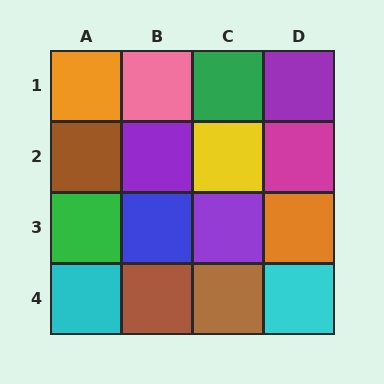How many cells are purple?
3 cells are purple.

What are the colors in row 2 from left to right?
Brown, purple, yellow, magenta.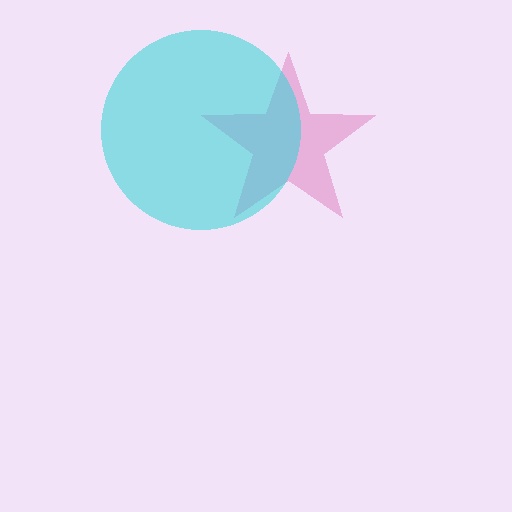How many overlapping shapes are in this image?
There are 2 overlapping shapes in the image.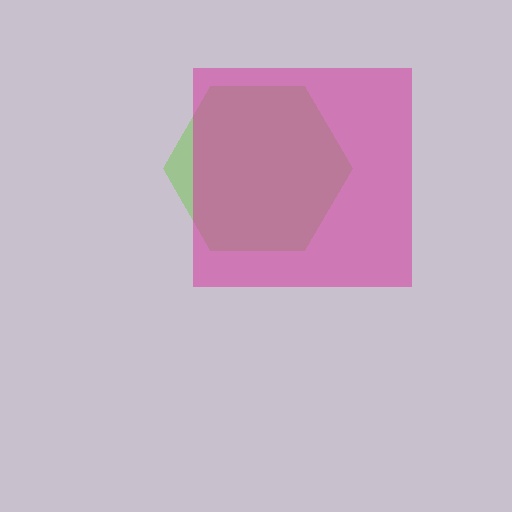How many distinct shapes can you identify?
There are 2 distinct shapes: a lime hexagon, a magenta square.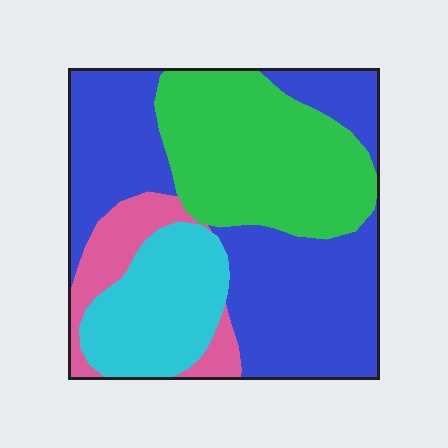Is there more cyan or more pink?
Cyan.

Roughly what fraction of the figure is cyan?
Cyan covers roughly 15% of the figure.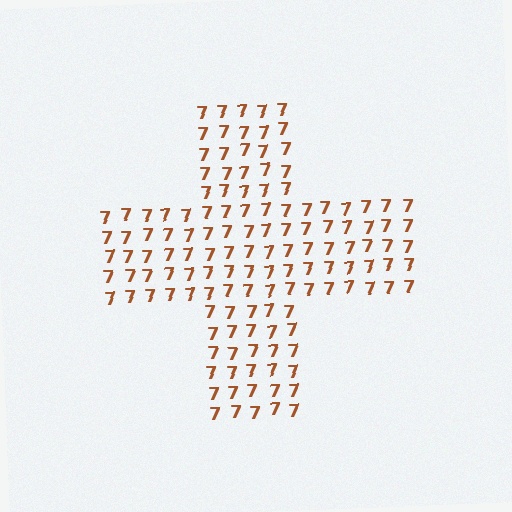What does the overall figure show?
The overall figure shows a cross.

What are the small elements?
The small elements are digit 7's.